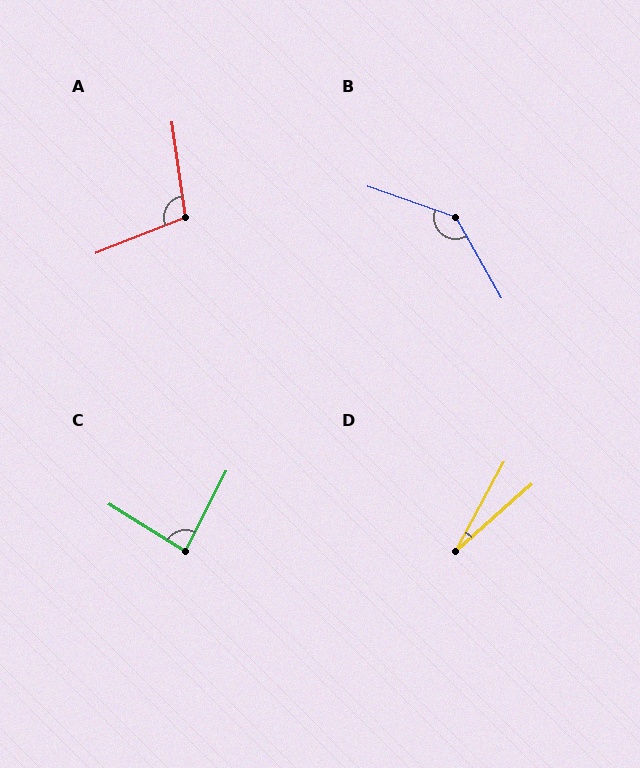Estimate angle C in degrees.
Approximately 85 degrees.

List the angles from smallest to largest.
D (20°), C (85°), A (103°), B (139°).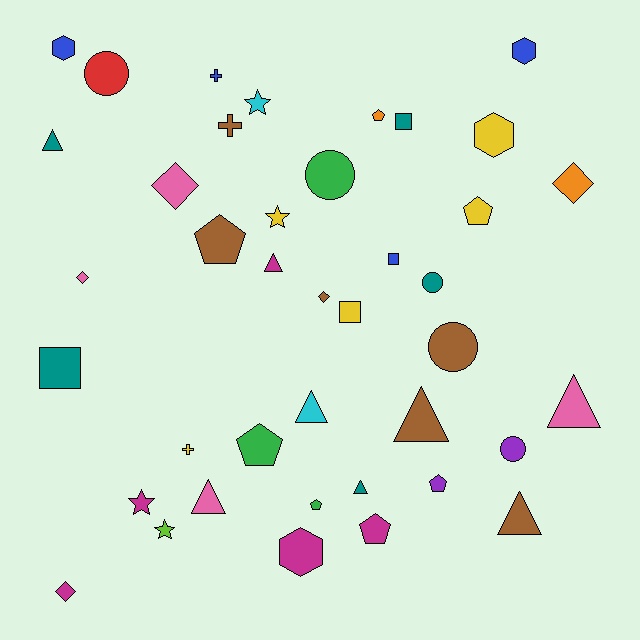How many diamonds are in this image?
There are 5 diamonds.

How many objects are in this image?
There are 40 objects.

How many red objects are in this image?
There is 1 red object.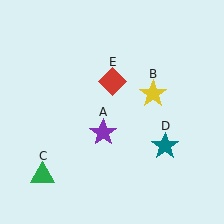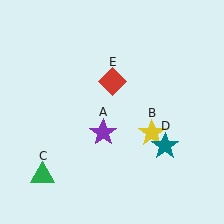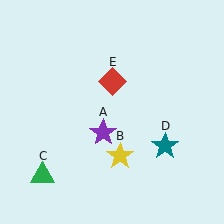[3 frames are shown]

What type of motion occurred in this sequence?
The yellow star (object B) rotated clockwise around the center of the scene.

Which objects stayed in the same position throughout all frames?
Purple star (object A) and green triangle (object C) and teal star (object D) and red diamond (object E) remained stationary.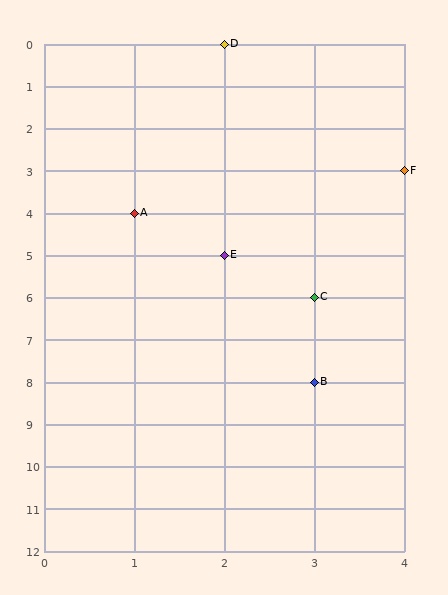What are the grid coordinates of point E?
Point E is at grid coordinates (2, 5).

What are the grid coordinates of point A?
Point A is at grid coordinates (1, 4).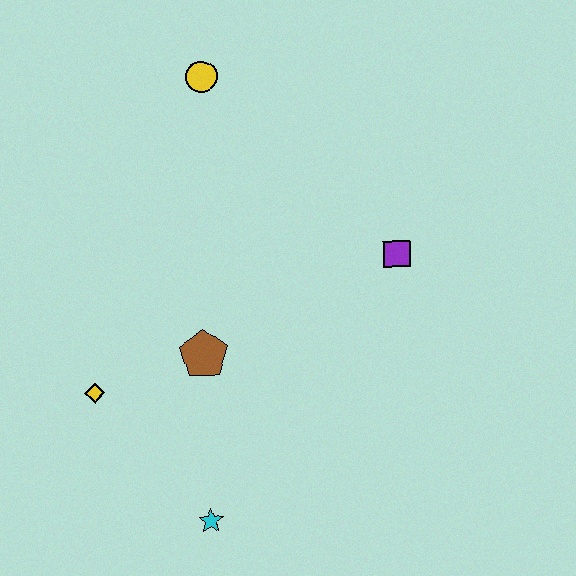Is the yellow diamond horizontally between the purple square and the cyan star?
No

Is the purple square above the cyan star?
Yes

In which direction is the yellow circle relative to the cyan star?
The yellow circle is above the cyan star.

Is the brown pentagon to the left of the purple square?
Yes